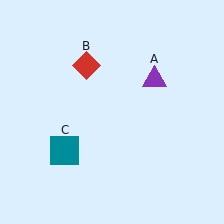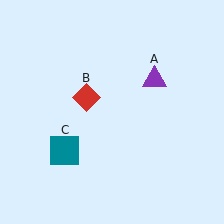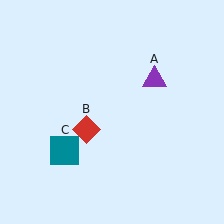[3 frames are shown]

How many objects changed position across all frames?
1 object changed position: red diamond (object B).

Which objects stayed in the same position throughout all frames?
Purple triangle (object A) and teal square (object C) remained stationary.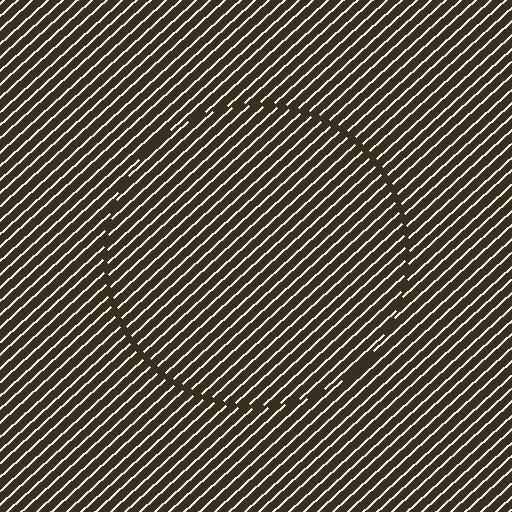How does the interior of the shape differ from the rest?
The interior of the shape contains the same grating, shifted by half a period — the contour is defined by the phase discontinuity where line-ends from the inner and outer gratings abut.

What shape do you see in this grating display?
An illusory circle. The interior of the shape contains the same grating, shifted by half a period — the contour is defined by the phase discontinuity where line-ends from the inner and outer gratings abut.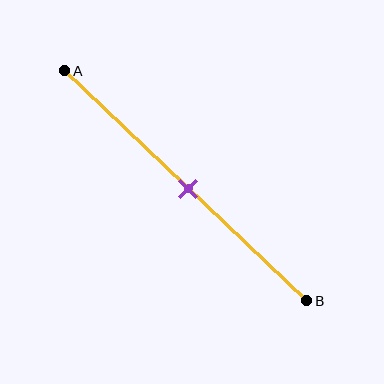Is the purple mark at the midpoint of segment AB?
Yes, the mark is approximately at the midpoint.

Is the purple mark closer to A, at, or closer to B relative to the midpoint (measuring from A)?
The purple mark is approximately at the midpoint of segment AB.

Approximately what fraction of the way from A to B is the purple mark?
The purple mark is approximately 50% of the way from A to B.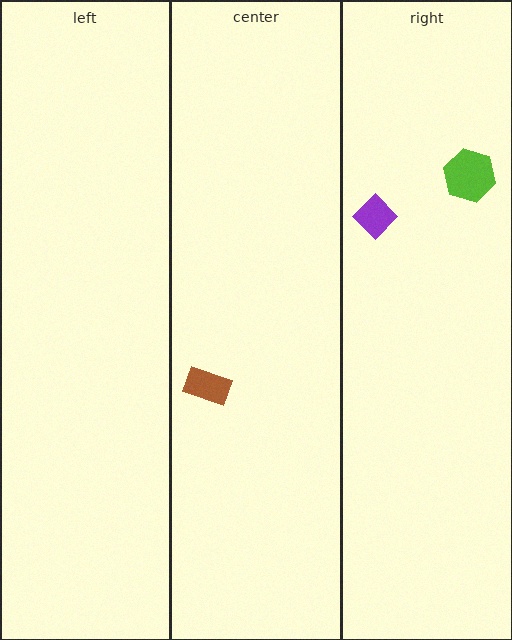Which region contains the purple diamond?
The right region.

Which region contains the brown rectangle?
The center region.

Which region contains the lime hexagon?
The right region.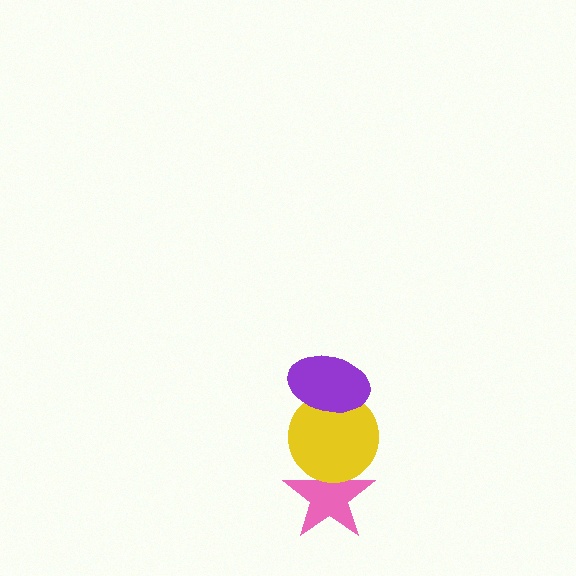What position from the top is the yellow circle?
The yellow circle is 2nd from the top.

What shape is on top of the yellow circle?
The purple ellipse is on top of the yellow circle.